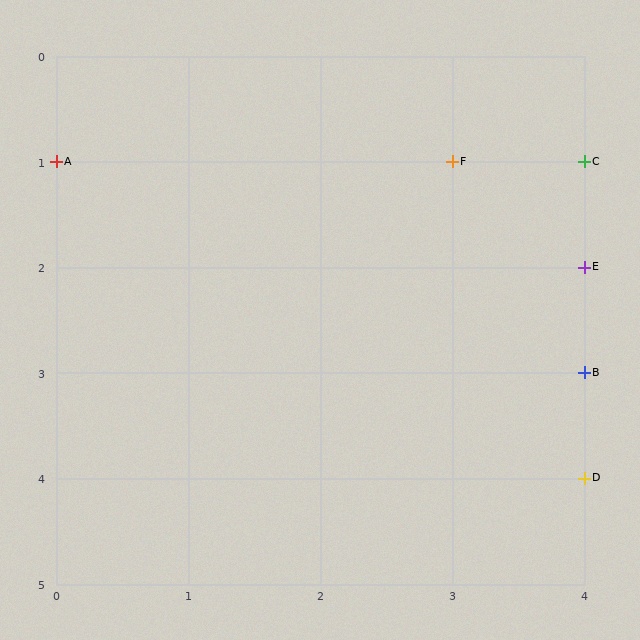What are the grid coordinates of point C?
Point C is at grid coordinates (4, 1).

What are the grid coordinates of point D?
Point D is at grid coordinates (4, 4).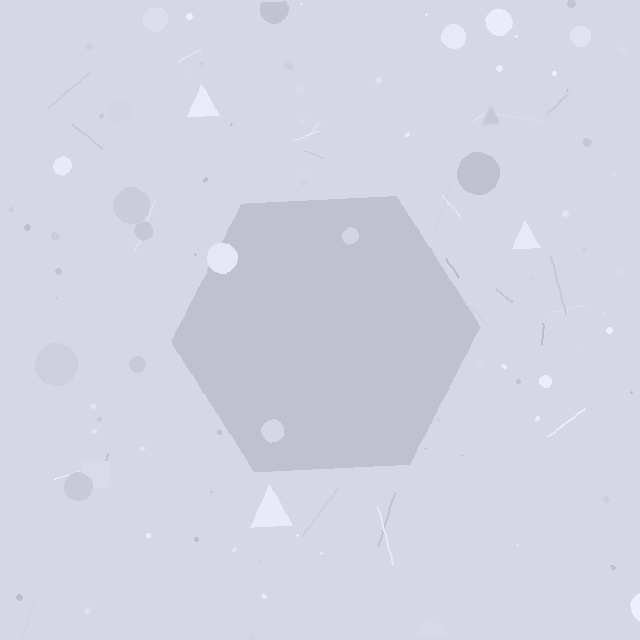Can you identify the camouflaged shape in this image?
The camouflaged shape is a hexagon.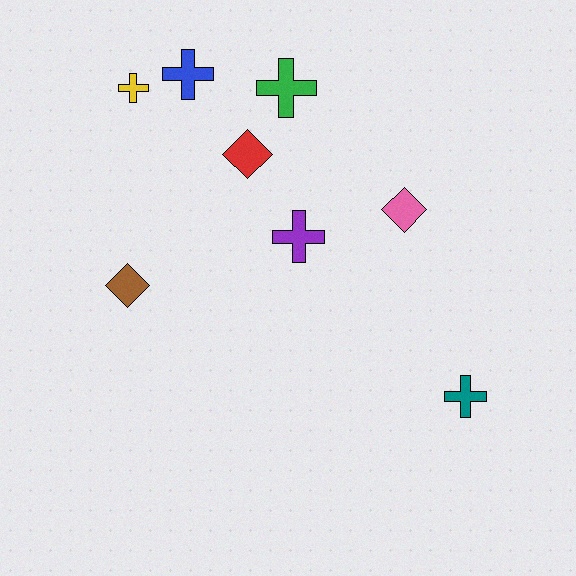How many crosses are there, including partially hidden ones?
There are 5 crosses.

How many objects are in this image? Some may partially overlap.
There are 8 objects.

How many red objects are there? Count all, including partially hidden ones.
There is 1 red object.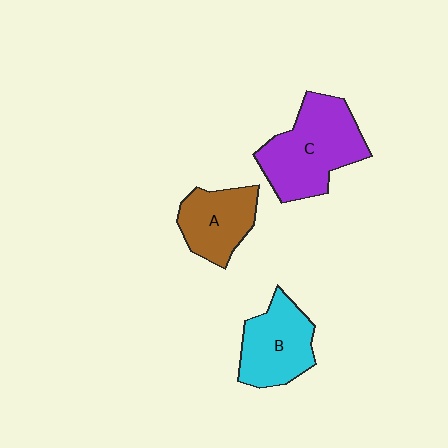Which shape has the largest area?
Shape C (purple).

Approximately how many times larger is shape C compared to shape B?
Approximately 1.4 times.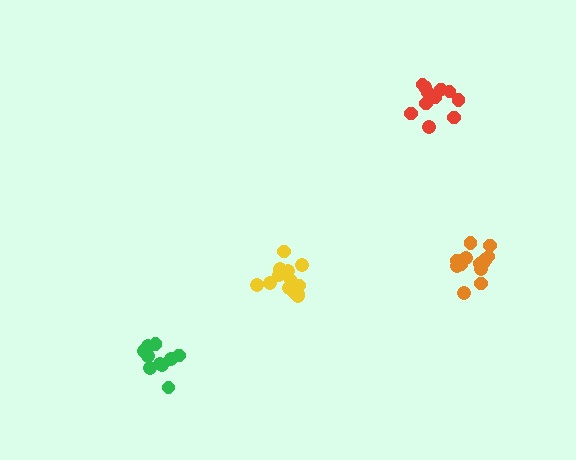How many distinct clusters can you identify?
There are 4 distinct clusters.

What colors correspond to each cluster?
The clusters are colored: yellow, green, red, orange.